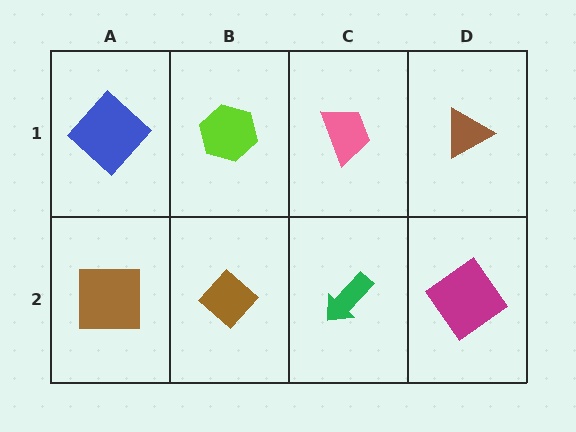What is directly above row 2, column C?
A pink trapezoid.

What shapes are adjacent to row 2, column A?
A blue diamond (row 1, column A), a brown diamond (row 2, column B).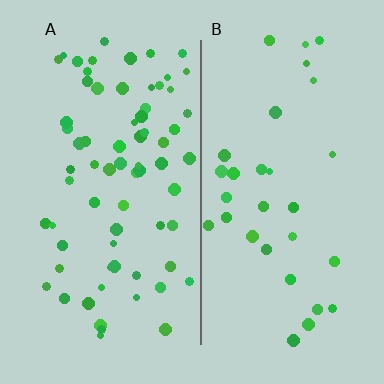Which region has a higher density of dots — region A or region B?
A (the left).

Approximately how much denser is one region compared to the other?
Approximately 2.2× — region A over region B.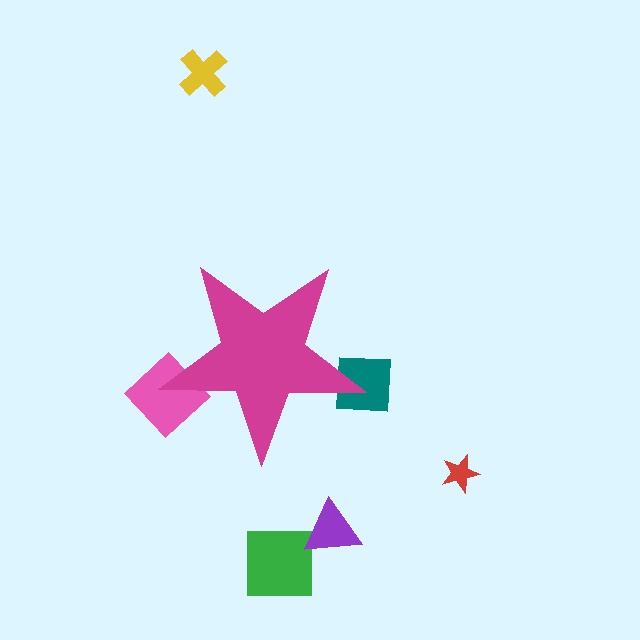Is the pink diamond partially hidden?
Yes, the pink diamond is partially hidden behind the magenta star.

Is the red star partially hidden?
No, the red star is fully visible.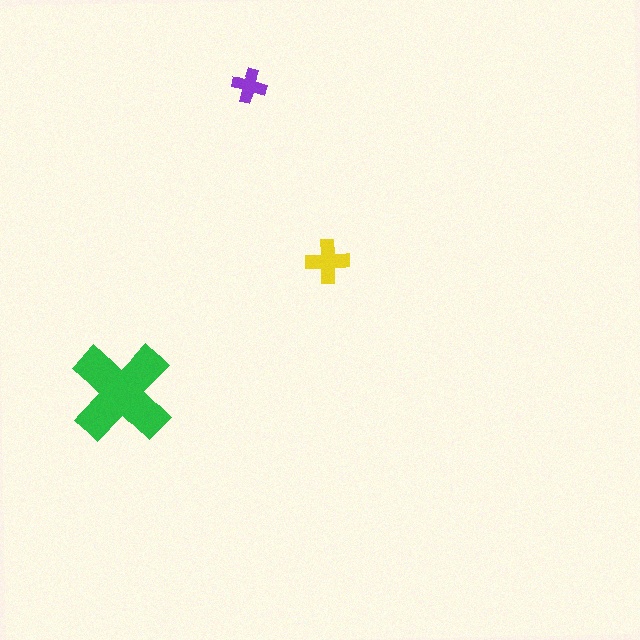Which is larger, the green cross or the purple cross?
The green one.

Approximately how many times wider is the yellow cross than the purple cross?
About 1.5 times wider.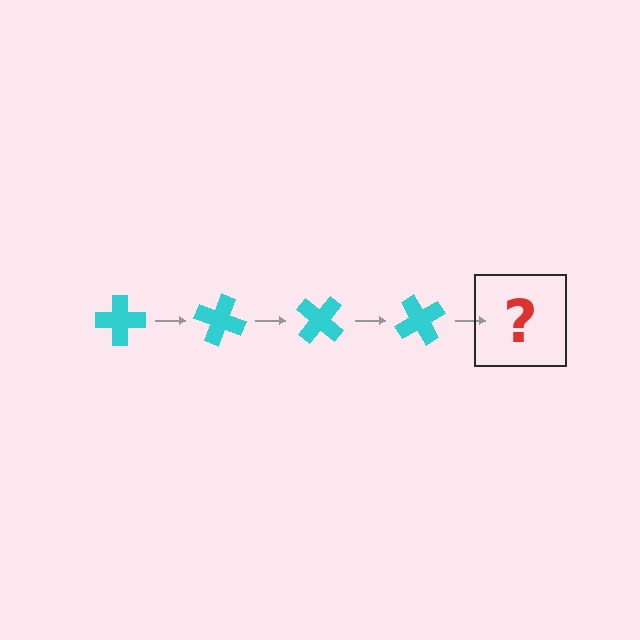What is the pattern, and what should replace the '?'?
The pattern is that the cross rotates 20 degrees each step. The '?' should be a cyan cross rotated 80 degrees.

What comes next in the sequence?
The next element should be a cyan cross rotated 80 degrees.